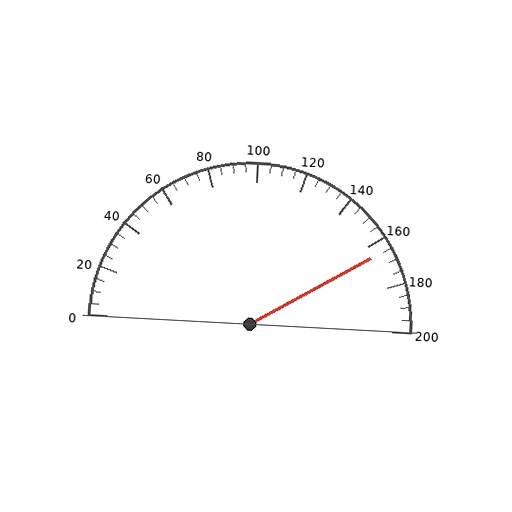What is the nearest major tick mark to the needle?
The nearest major tick mark is 160.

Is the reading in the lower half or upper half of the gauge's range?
The reading is in the upper half of the range (0 to 200).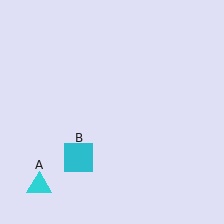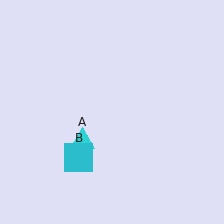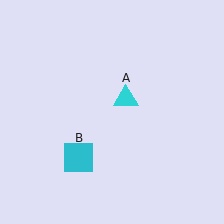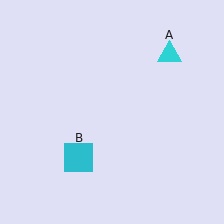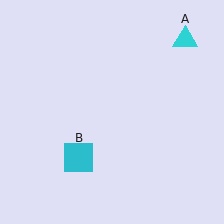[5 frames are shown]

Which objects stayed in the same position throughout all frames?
Cyan square (object B) remained stationary.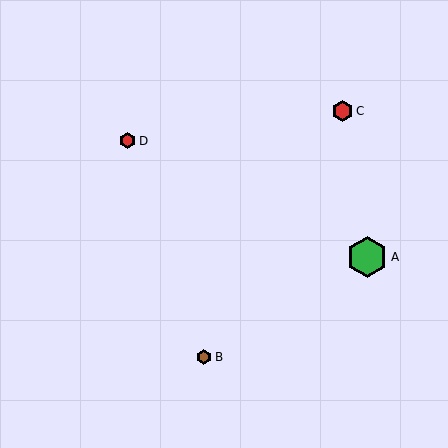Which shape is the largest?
The green hexagon (labeled A) is the largest.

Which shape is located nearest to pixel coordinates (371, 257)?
The green hexagon (labeled A) at (367, 257) is nearest to that location.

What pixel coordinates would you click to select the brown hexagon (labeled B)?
Click at (204, 357) to select the brown hexagon B.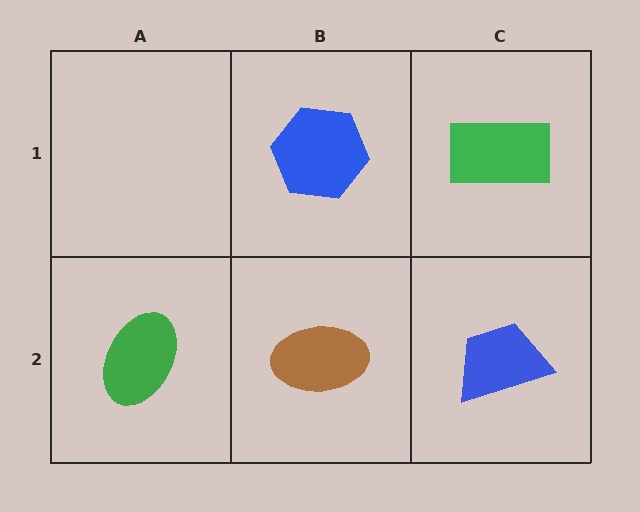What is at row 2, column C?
A blue trapezoid.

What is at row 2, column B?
A brown ellipse.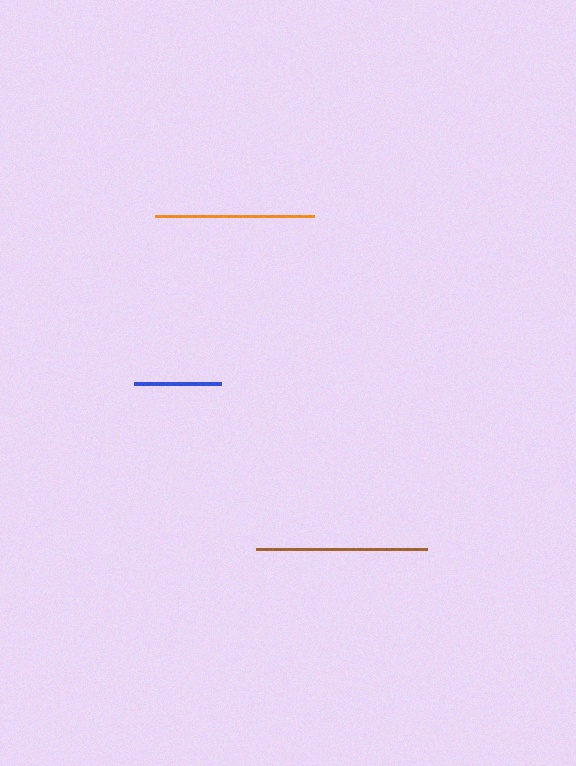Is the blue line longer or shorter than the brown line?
The brown line is longer than the blue line.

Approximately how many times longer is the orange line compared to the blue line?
The orange line is approximately 1.8 times the length of the blue line.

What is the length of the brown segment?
The brown segment is approximately 171 pixels long.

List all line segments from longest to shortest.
From longest to shortest: brown, orange, blue.